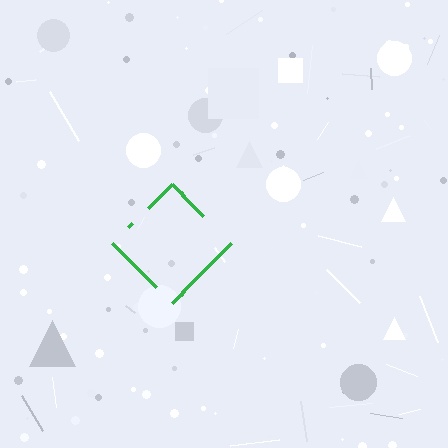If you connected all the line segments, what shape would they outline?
They would outline a diamond.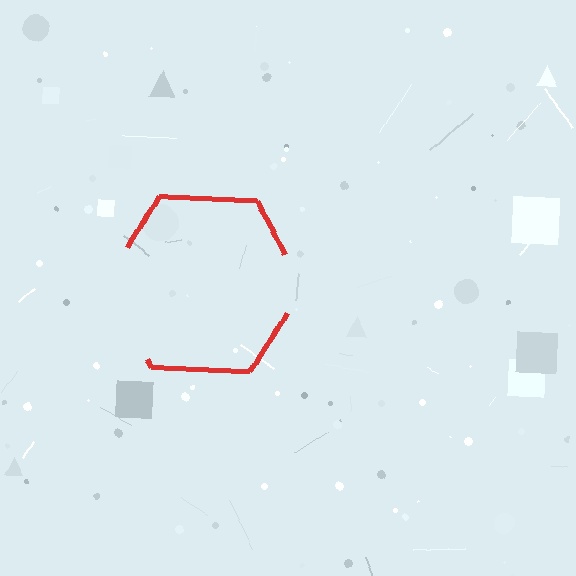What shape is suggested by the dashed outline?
The dashed outline suggests a hexagon.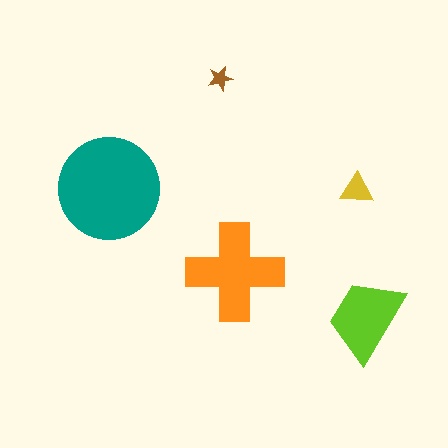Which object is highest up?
The brown star is topmost.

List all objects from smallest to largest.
The brown star, the yellow triangle, the lime trapezoid, the orange cross, the teal circle.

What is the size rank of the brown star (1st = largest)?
5th.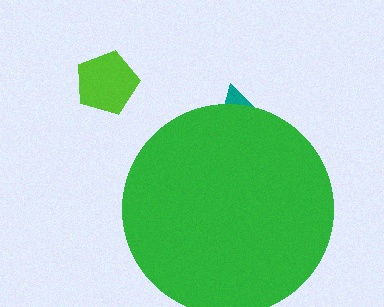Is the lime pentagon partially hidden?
No, the lime pentagon is fully visible.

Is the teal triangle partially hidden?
Yes, the teal triangle is partially hidden behind the green circle.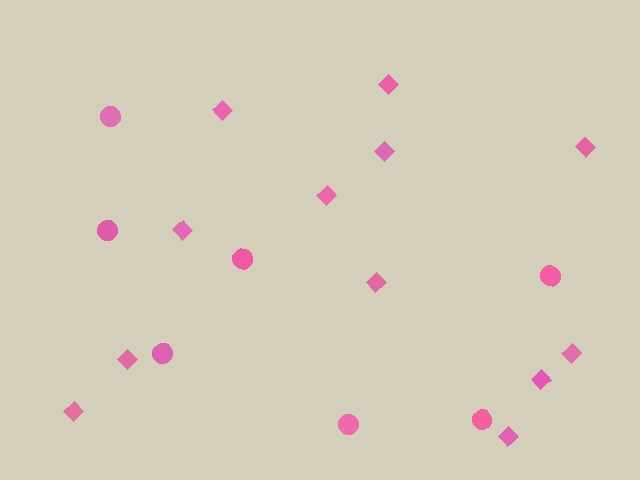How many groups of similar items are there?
There are 2 groups: one group of diamonds (12) and one group of circles (7).